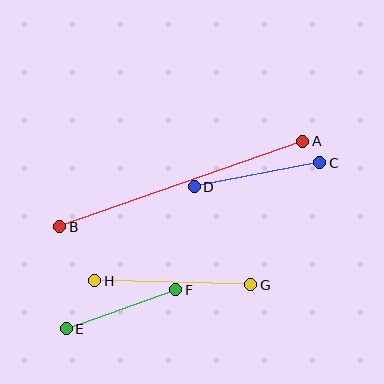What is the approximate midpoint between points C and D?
The midpoint is at approximately (257, 175) pixels.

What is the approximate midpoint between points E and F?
The midpoint is at approximately (121, 309) pixels.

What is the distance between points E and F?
The distance is approximately 116 pixels.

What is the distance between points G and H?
The distance is approximately 156 pixels.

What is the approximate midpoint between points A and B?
The midpoint is at approximately (181, 184) pixels.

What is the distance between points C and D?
The distance is approximately 128 pixels.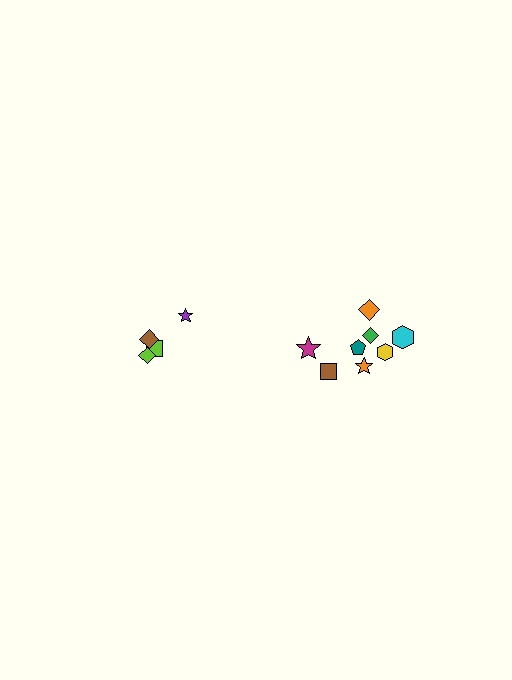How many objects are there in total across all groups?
There are 12 objects.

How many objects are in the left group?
There are 4 objects.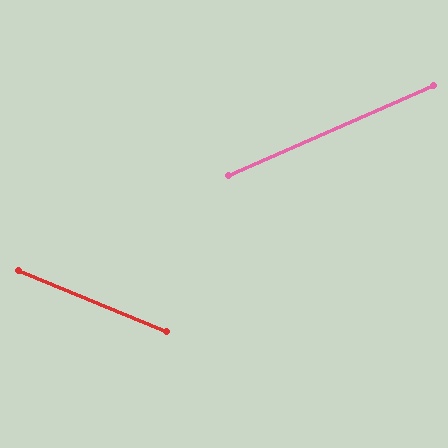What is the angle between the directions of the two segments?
Approximately 46 degrees.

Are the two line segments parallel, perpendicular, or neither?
Neither parallel nor perpendicular — they differ by about 46°.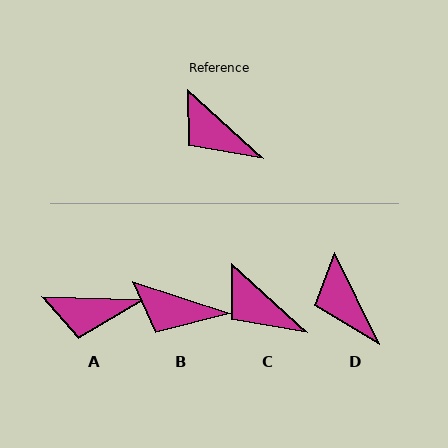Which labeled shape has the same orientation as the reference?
C.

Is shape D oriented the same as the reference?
No, it is off by about 21 degrees.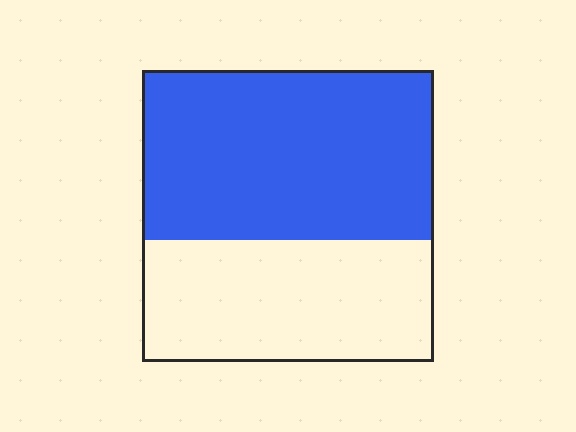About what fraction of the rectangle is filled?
About three fifths (3/5).